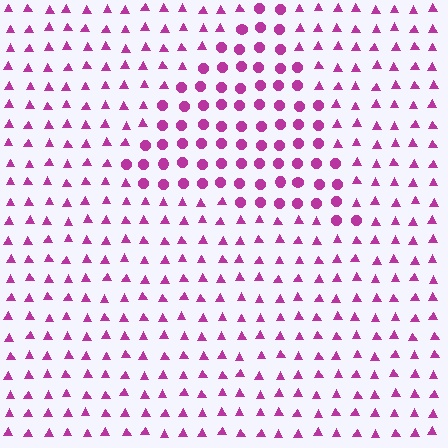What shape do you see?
I see a triangle.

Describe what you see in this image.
The image is filled with small magenta elements arranged in a uniform grid. A triangle-shaped region contains circles, while the surrounding area contains triangles. The boundary is defined purely by the change in element shape.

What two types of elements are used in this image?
The image uses circles inside the triangle region and triangles outside it.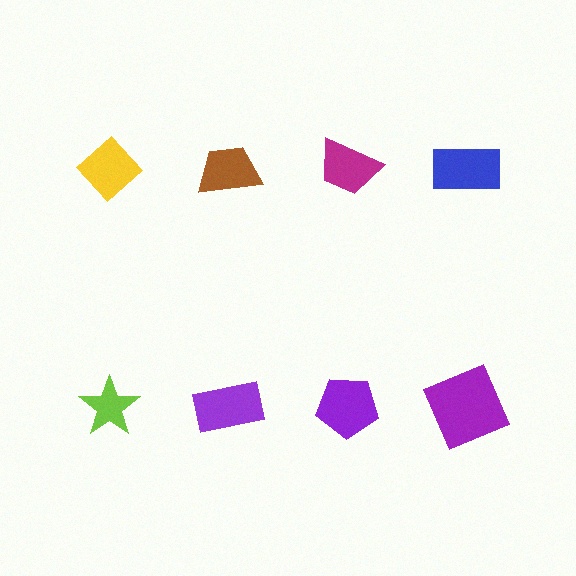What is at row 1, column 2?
A brown trapezoid.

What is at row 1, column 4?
A blue rectangle.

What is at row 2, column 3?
A purple pentagon.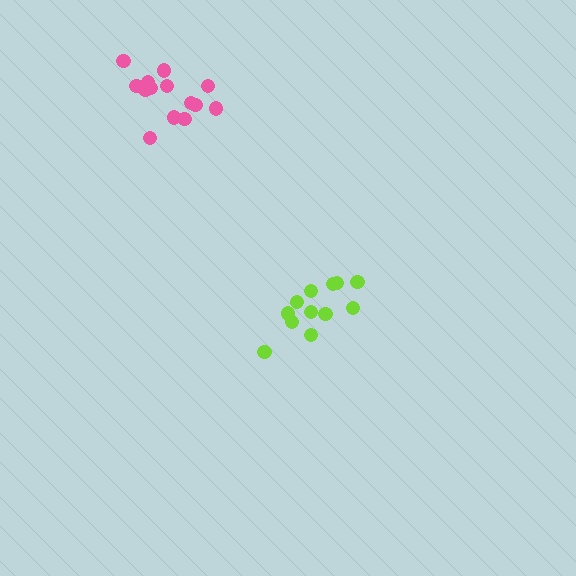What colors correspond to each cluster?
The clusters are colored: lime, pink.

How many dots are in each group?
Group 1: 12 dots, Group 2: 14 dots (26 total).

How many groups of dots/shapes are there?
There are 2 groups.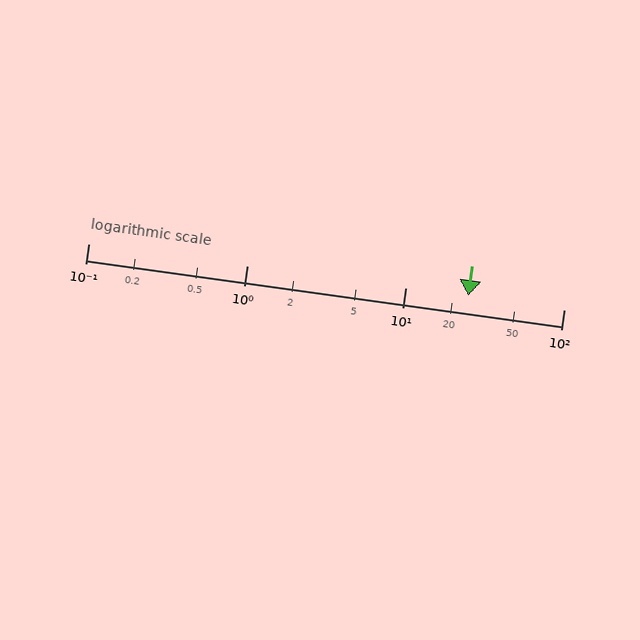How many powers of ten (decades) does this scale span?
The scale spans 3 decades, from 0.1 to 100.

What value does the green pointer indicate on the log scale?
The pointer indicates approximately 25.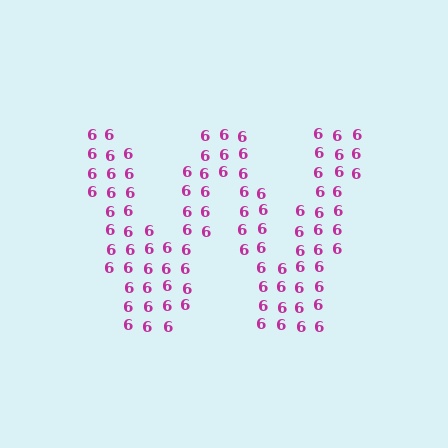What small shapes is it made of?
It is made of small digit 6's.